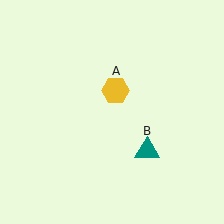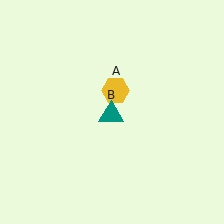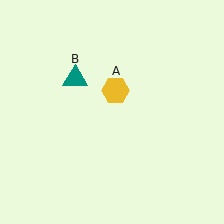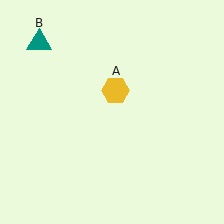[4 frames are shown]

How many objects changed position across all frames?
1 object changed position: teal triangle (object B).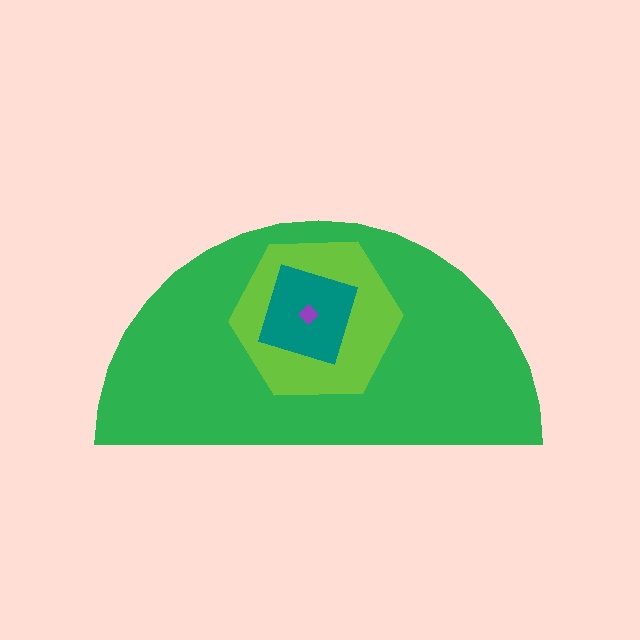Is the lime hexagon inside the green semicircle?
Yes.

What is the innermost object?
The purple diamond.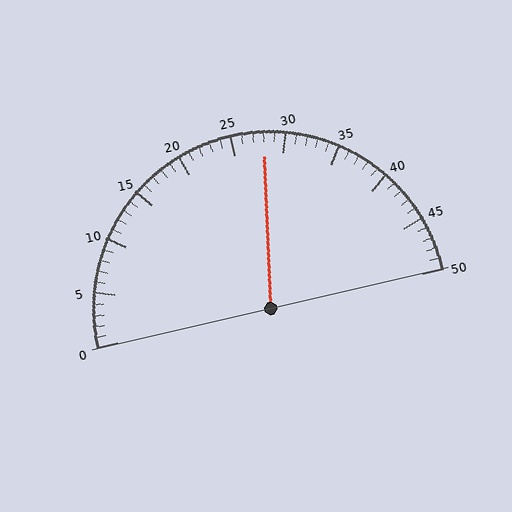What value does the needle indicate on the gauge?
The needle indicates approximately 28.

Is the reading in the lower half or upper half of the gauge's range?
The reading is in the upper half of the range (0 to 50).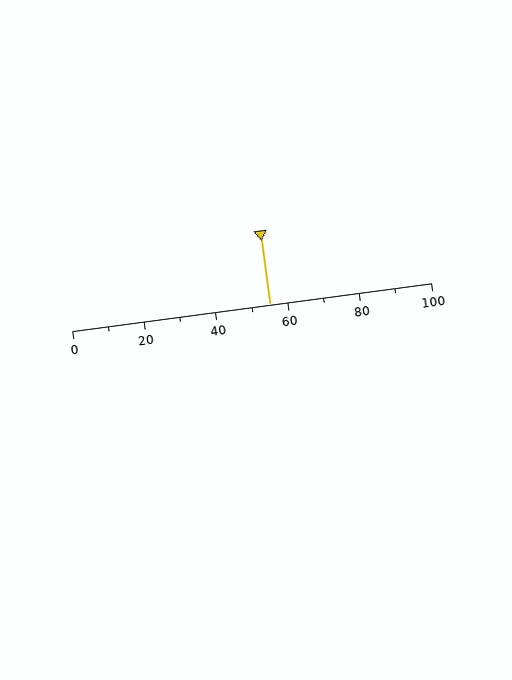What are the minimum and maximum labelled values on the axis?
The axis runs from 0 to 100.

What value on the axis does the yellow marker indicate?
The marker indicates approximately 55.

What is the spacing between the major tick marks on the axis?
The major ticks are spaced 20 apart.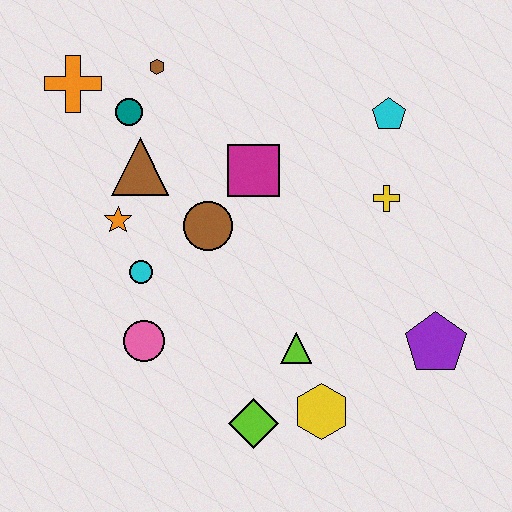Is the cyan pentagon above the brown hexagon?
No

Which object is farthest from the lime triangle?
The orange cross is farthest from the lime triangle.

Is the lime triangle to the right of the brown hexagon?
Yes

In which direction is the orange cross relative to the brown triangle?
The orange cross is above the brown triangle.